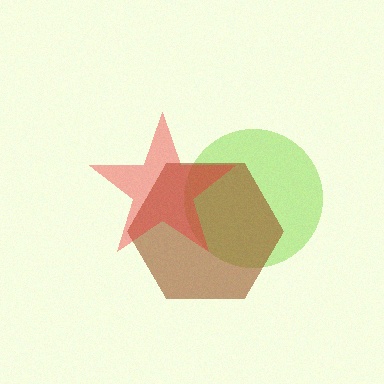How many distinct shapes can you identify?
There are 3 distinct shapes: a lime circle, a brown hexagon, a red star.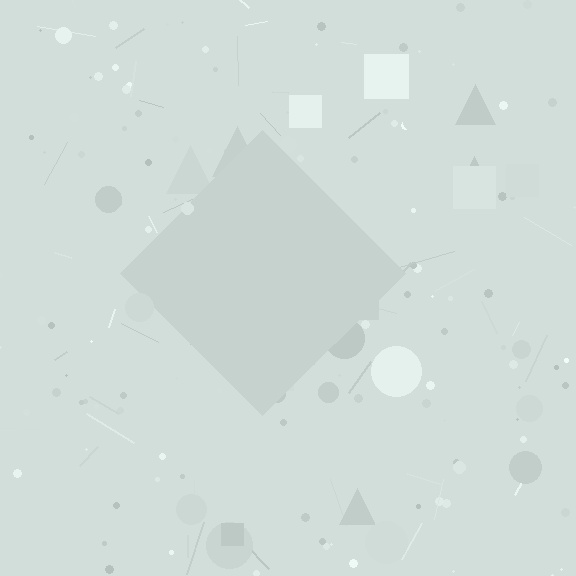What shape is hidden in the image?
A diamond is hidden in the image.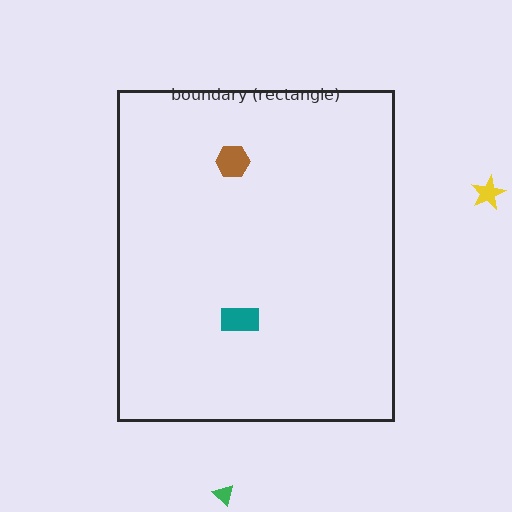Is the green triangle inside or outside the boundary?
Outside.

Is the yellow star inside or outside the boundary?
Outside.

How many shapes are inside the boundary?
2 inside, 2 outside.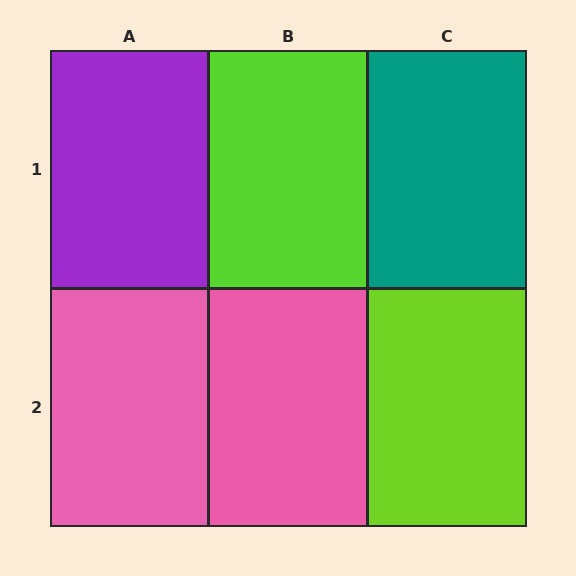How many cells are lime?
2 cells are lime.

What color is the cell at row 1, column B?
Lime.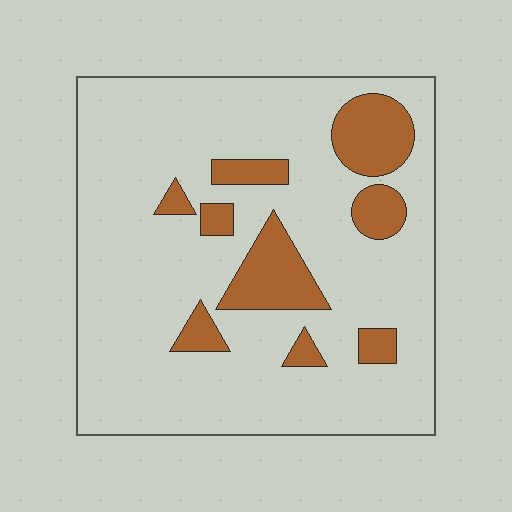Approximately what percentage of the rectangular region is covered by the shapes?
Approximately 15%.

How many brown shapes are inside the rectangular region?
9.